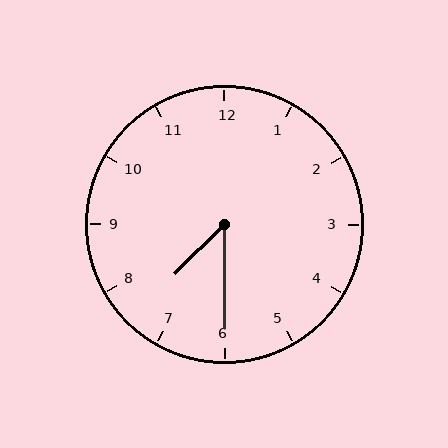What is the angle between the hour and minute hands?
Approximately 45 degrees.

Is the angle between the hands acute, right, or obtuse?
It is acute.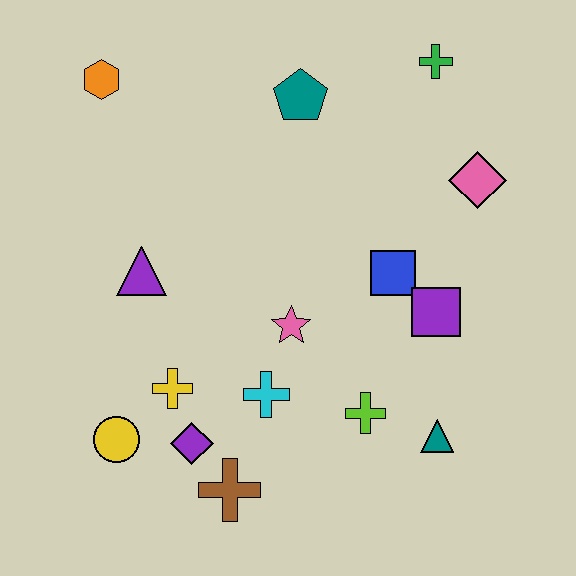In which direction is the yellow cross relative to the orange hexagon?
The yellow cross is below the orange hexagon.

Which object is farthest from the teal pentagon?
The brown cross is farthest from the teal pentagon.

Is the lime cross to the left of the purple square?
Yes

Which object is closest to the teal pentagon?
The green cross is closest to the teal pentagon.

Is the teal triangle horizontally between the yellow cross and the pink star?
No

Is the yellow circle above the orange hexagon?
No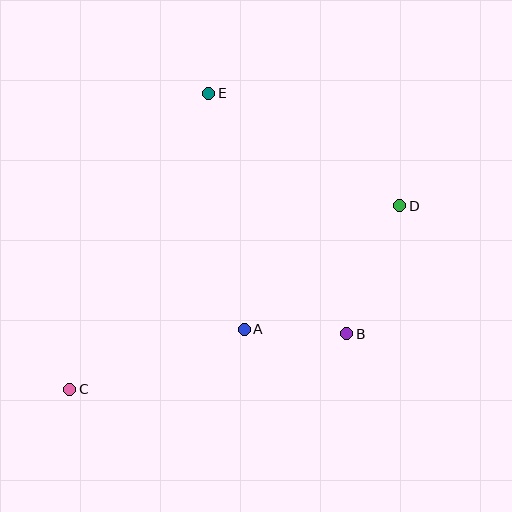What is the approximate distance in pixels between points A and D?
The distance between A and D is approximately 199 pixels.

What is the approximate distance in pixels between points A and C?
The distance between A and C is approximately 184 pixels.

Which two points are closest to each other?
Points A and B are closest to each other.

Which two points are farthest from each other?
Points C and D are farthest from each other.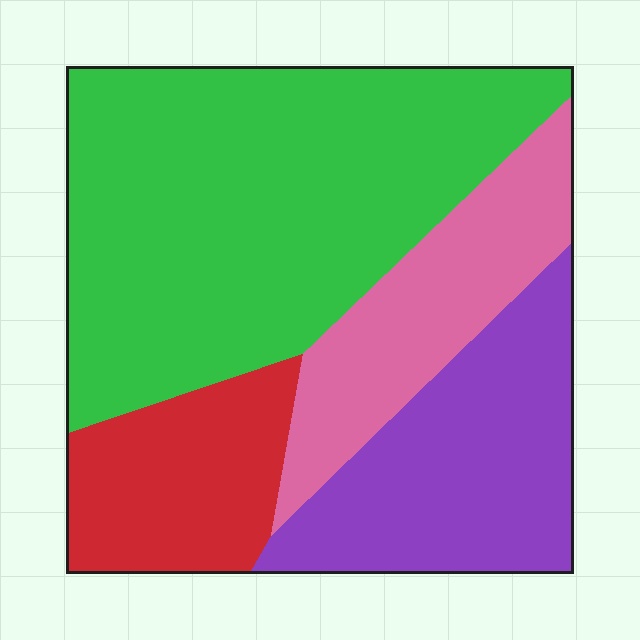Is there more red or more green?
Green.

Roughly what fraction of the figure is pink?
Pink takes up less than a quarter of the figure.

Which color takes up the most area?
Green, at roughly 45%.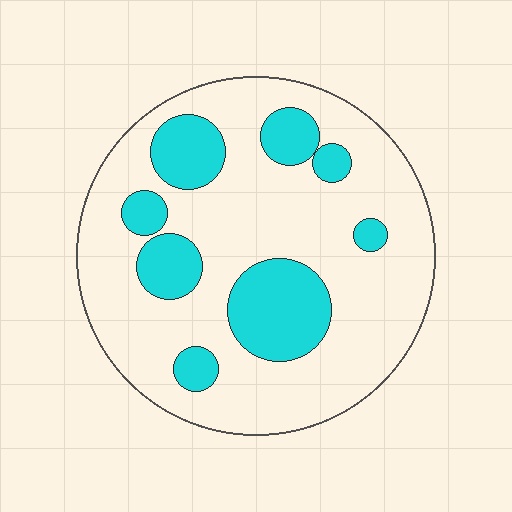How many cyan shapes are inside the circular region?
8.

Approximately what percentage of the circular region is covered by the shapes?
Approximately 25%.